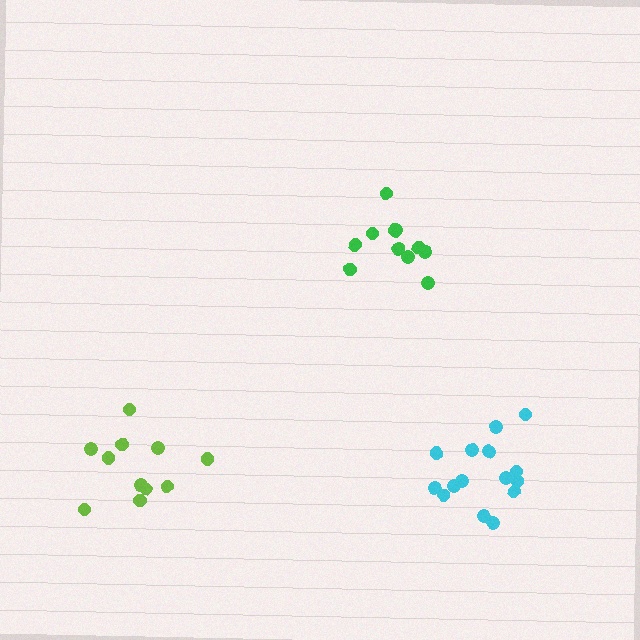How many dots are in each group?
Group 1: 11 dots, Group 2: 11 dots, Group 3: 15 dots (37 total).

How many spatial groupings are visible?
There are 3 spatial groupings.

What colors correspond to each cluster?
The clusters are colored: lime, green, cyan.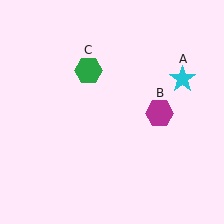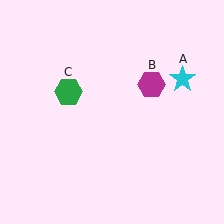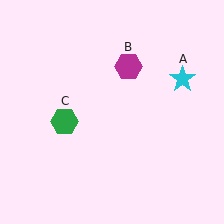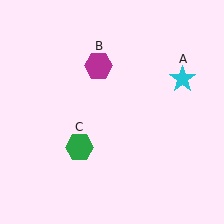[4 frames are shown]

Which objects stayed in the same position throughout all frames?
Cyan star (object A) remained stationary.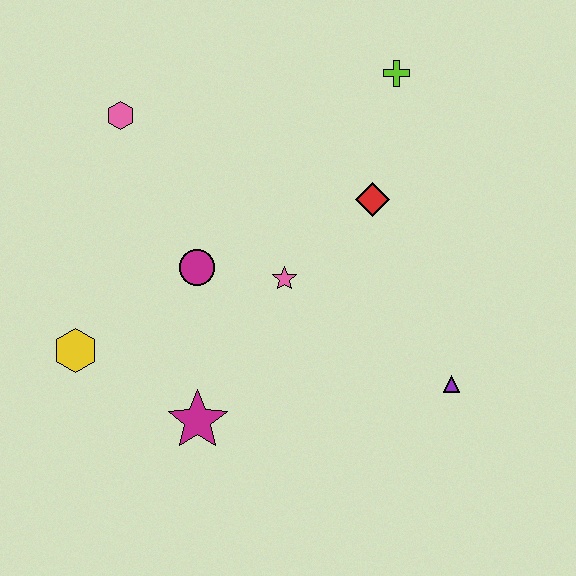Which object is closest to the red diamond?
The pink star is closest to the red diamond.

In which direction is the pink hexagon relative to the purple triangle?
The pink hexagon is to the left of the purple triangle.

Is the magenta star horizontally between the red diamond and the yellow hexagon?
Yes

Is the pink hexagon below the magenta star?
No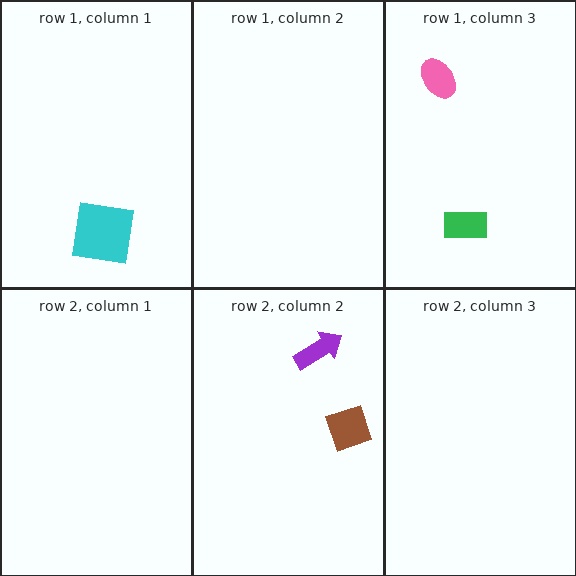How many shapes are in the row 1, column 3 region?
2.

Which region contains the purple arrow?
The row 2, column 2 region.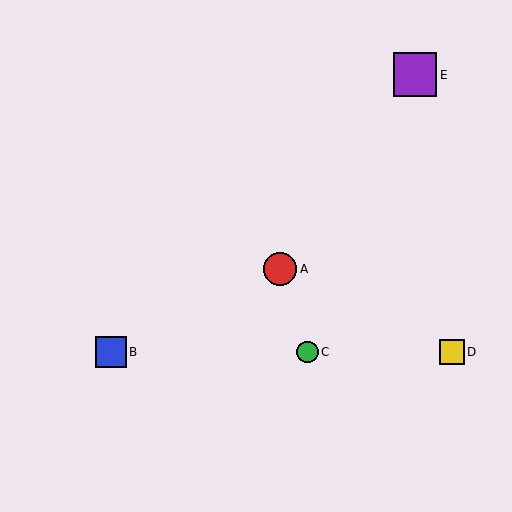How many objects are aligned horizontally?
3 objects (B, C, D) are aligned horizontally.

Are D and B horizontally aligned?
Yes, both are at y≈352.